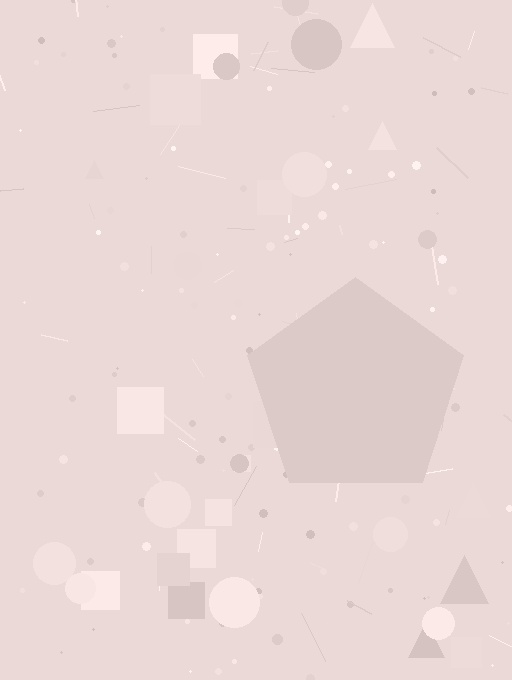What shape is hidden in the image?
A pentagon is hidden in the image.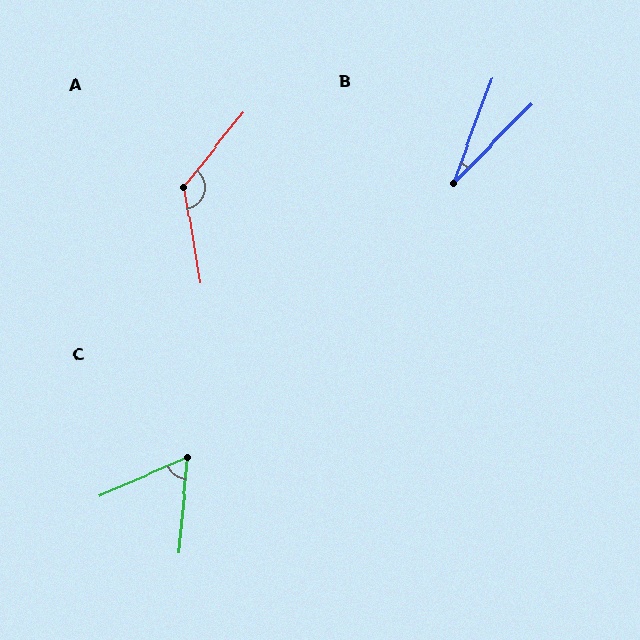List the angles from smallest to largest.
B (25°), C (61°), A (131°).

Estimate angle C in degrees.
Approximately 61 degrees.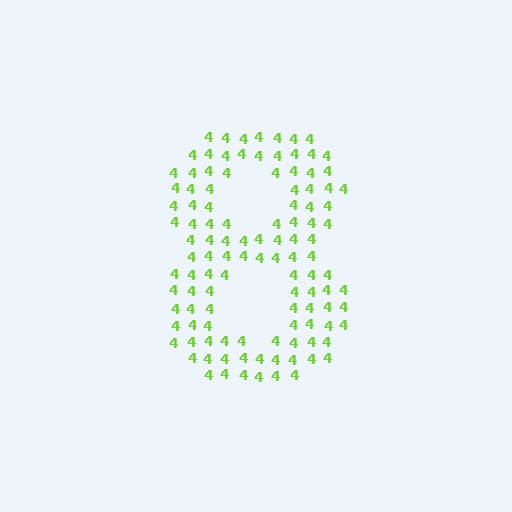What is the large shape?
The large shape is the digit 8.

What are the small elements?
The small elements are digit 4's.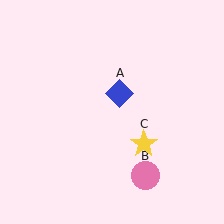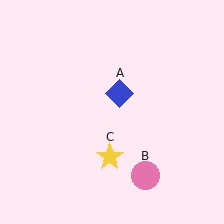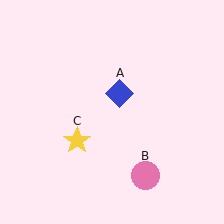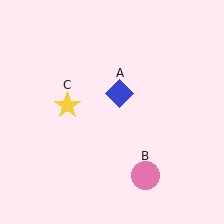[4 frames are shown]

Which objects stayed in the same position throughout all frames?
Blue diamond (object A) and pink circle (object B) remained stationary.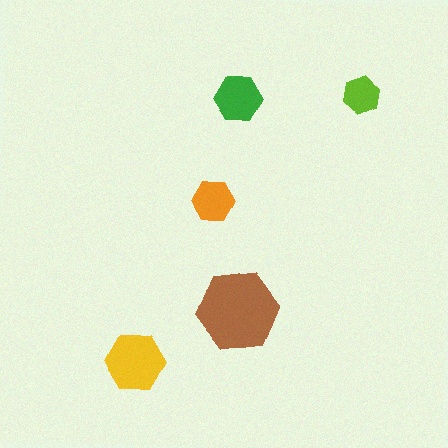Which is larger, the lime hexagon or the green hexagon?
The green one.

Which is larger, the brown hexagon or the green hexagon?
The brown one.